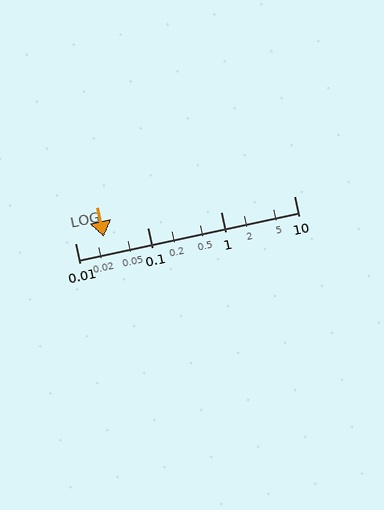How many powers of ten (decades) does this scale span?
The scale spans 3 decades, from 0.01 to 10.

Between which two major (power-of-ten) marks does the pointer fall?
The pointer is between 0.01 and 0.1.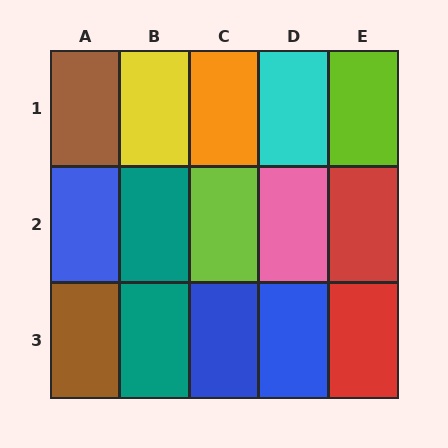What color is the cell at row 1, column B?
Yellow.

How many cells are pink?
1 cell is pink.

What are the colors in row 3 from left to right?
Brown, teal, blue, blue, red.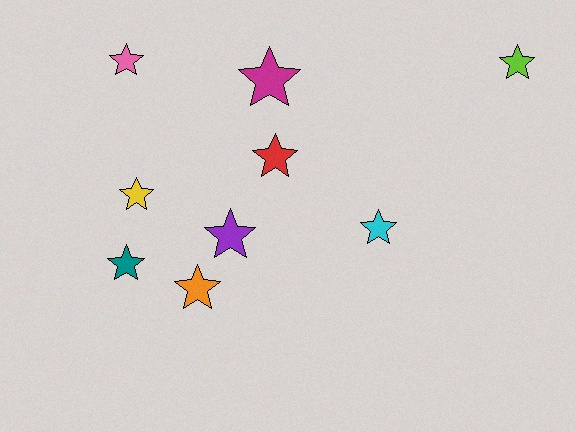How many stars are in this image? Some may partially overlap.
There are 9 stars.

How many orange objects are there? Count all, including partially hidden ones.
There is 1 orange object.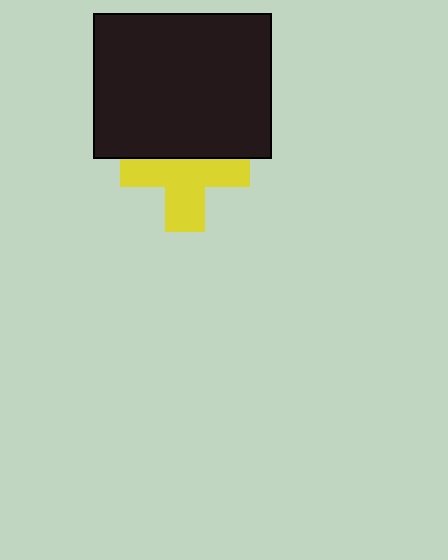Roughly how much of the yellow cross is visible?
About half of it is visible (roughly 61%).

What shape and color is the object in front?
The object in front is a black rectangle.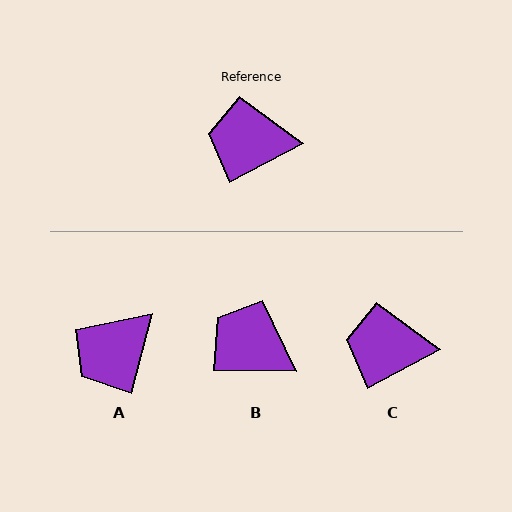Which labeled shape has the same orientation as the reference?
C.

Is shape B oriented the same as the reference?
No, it is off by about 28 degrees.